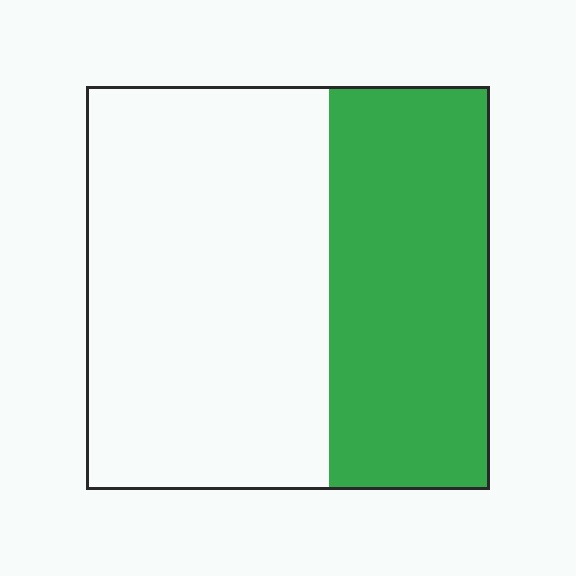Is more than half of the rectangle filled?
No.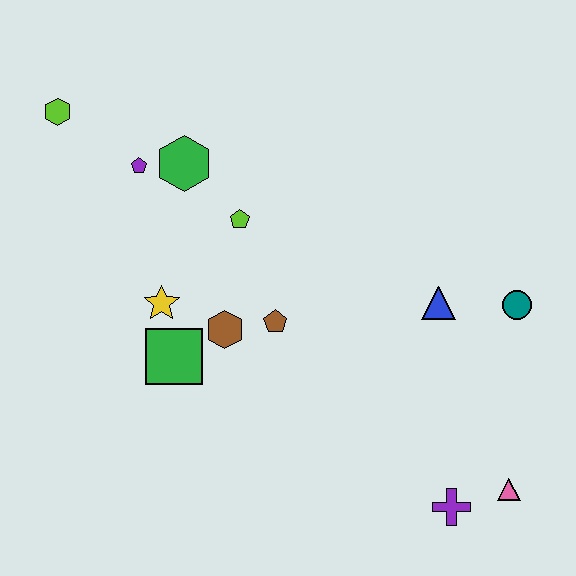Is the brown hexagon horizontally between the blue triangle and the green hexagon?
Yes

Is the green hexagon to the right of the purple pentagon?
Yes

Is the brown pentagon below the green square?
No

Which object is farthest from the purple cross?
The lime hexagon is farthest from the purple cross.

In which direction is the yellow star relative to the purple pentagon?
The yellow star is below the purple pentagon.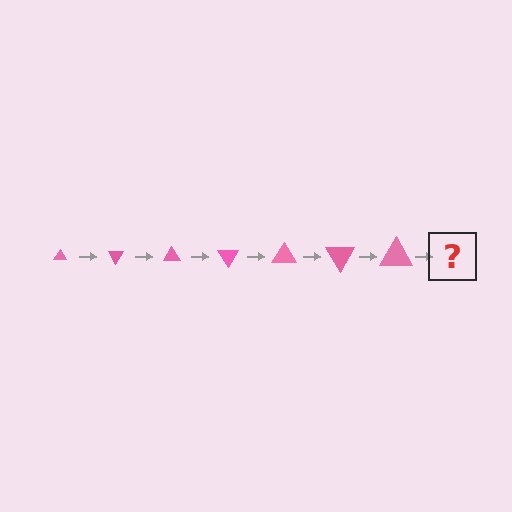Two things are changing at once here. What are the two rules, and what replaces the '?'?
The two rules are that the triangle grows larger each step and it rotates 60 degrees each step. The '?' should be a triangle, larger than the previous one and rotated 420 degrees from the start.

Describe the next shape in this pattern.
It should be a triangle, larger than the previous one and rotated 420 degrees from the start.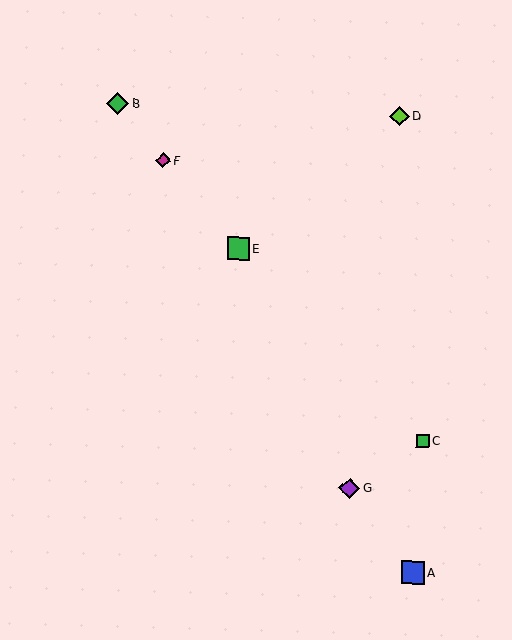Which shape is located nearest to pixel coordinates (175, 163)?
The magenta diamond (labeled F) at (163, 160) is nearest to that location.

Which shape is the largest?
The blue square (labeled A) is the largest.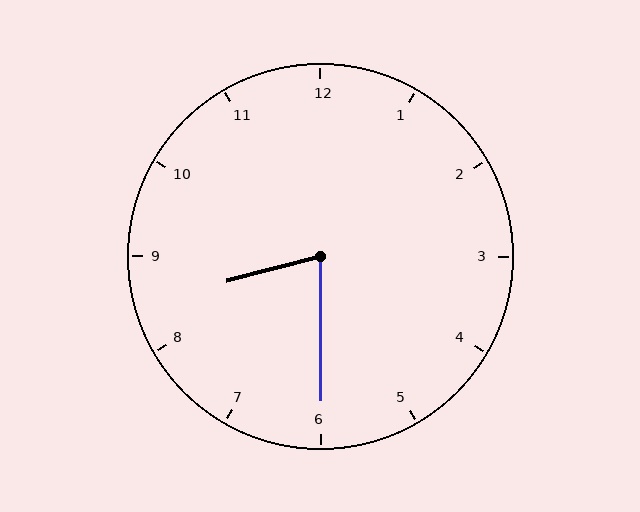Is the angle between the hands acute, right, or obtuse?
It is acute.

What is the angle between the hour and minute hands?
Approximately 75 degrees.